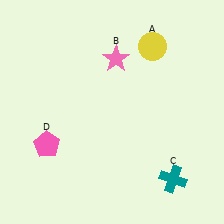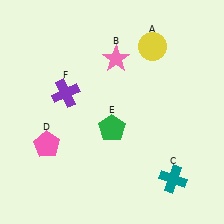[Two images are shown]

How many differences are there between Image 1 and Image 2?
There are 2 differences between the two images.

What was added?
A green pentagon (E), a purple cross (F) were added in Image 2.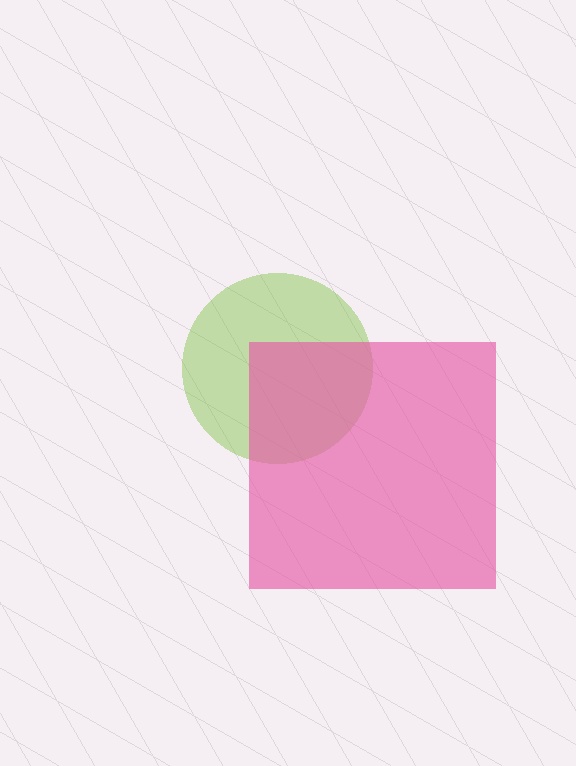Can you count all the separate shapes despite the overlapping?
Yes, there are 2 separate shapes.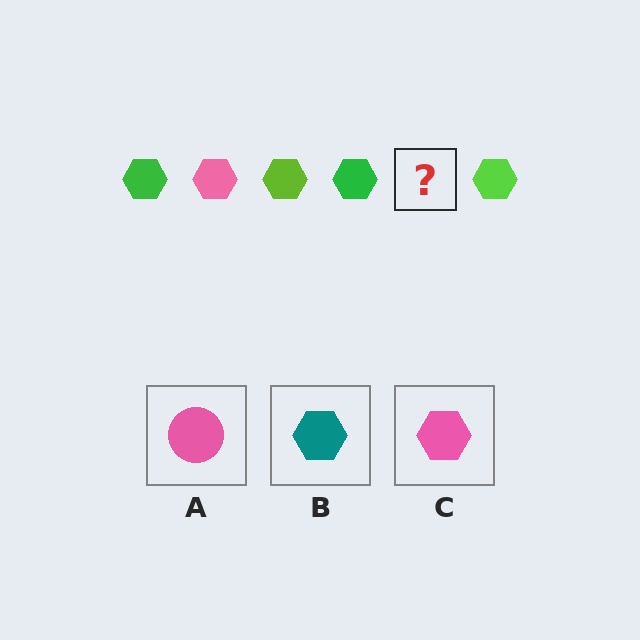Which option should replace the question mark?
Option C.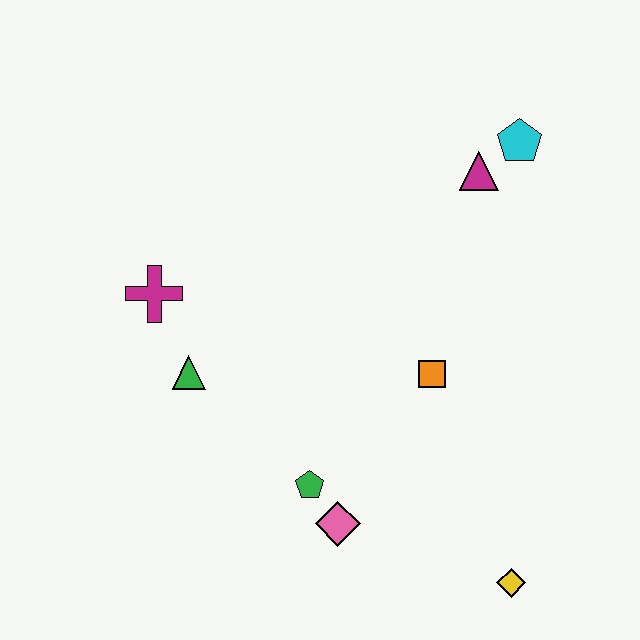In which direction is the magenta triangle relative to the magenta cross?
The magenta triangle is to the right of the magenta cross.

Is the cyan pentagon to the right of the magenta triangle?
Yes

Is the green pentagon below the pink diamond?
No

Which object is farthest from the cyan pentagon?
The yellow diamond is farthest from the cyan pentagon.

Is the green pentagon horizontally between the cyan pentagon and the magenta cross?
Yes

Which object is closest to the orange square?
The green pentagon is closest to the orange square.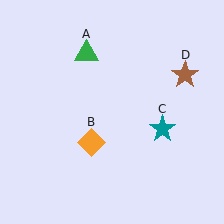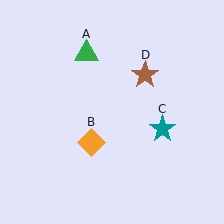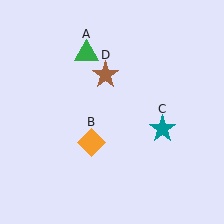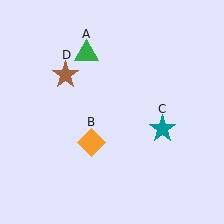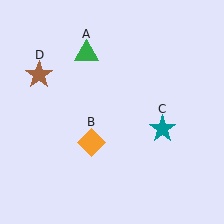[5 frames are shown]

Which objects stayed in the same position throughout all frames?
Green triangle (object A) and orange diamond (object B) and teal star (object C) remained stationary.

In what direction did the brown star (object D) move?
The brown star (object D) moved left.